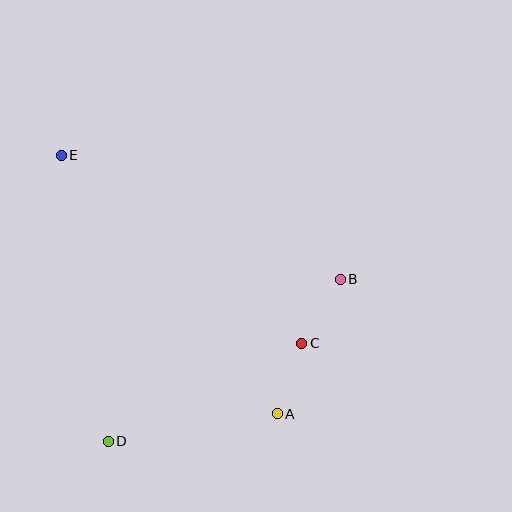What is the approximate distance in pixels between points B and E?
The distance between B and E is approximately 306 pixels.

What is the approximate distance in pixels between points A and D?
The distance between A and D is approximately 171 pixels.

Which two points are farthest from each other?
Points A and E are farthest from each other.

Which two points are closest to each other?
Points B and C are closest to each other.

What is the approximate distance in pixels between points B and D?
The distance between B and D is approximately 283 pixels.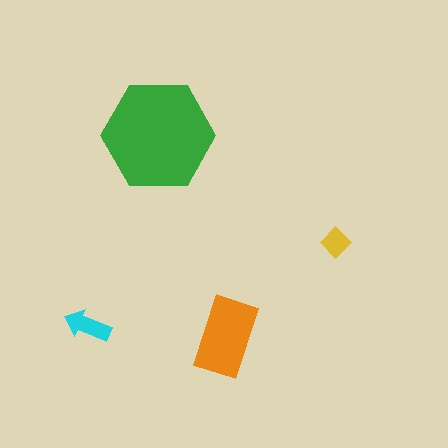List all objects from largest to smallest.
The green hexagon, the orange rectangle, the cyan arrow, the yellow diamond.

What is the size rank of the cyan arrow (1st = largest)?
3rd.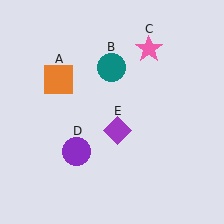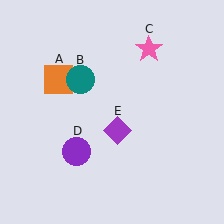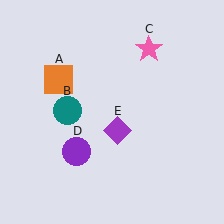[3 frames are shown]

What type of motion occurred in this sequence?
The teal circle (object B) rotated counterclockwise around the center of the scene.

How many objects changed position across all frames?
1 object changed position: teal circle (object B).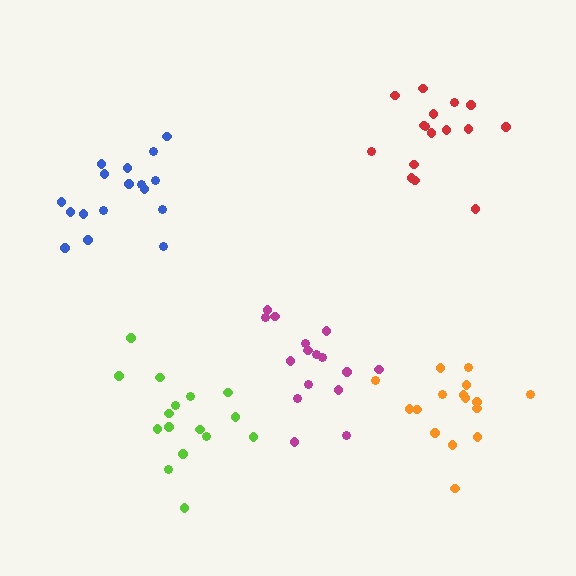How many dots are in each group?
Group 1: 16 dots, Group 2: 16 dots, Group 3: 16 dots, Group 4: 16 dots, Group 5: 17 dots (81 total).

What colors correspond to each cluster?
The clusters are colored: magenta, orange, red, lime, blue.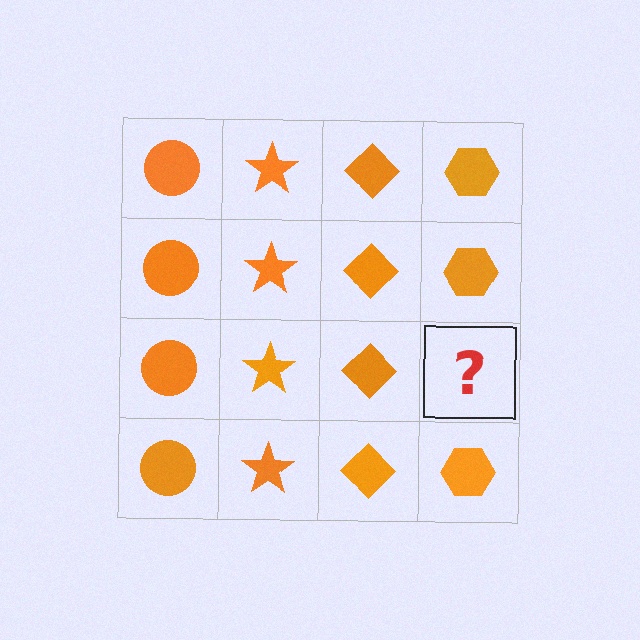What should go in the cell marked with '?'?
The missing cell should contain an orange hexagon.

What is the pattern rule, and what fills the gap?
The rule is that each column has a consistent shape. The gap should be filled with an orange hexagon.